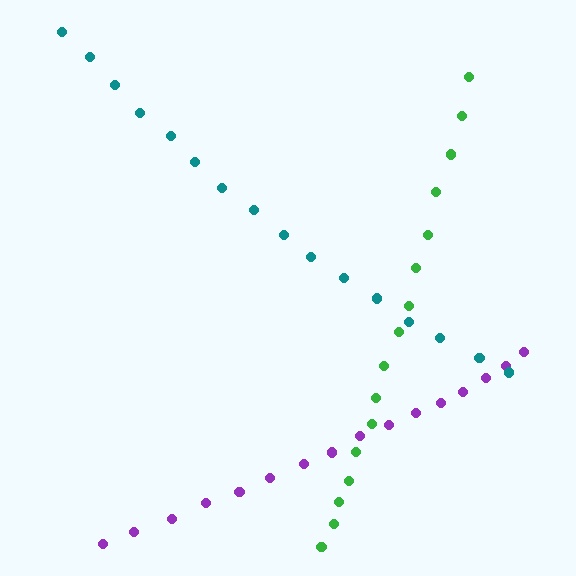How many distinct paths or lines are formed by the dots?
There are 3 distinct paths.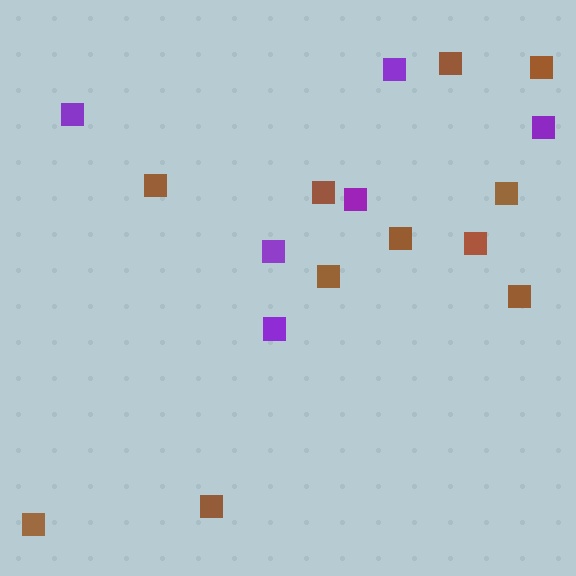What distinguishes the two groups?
There are 2 groups: one group of purple squares (6) and one group of brown squares (11).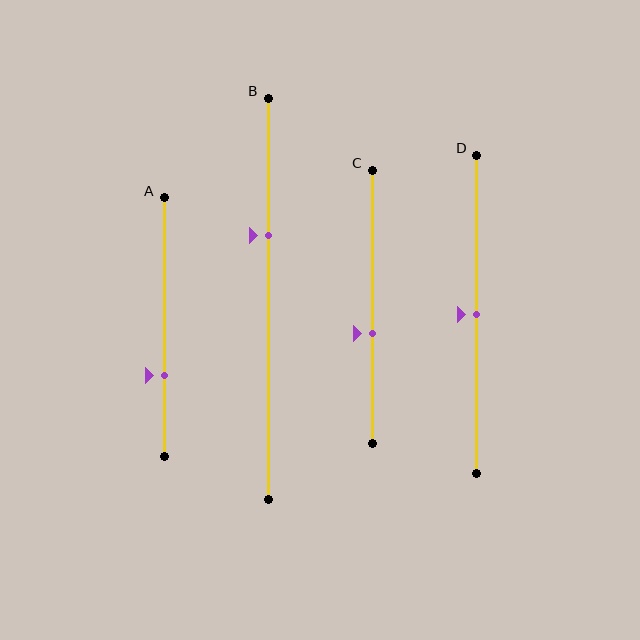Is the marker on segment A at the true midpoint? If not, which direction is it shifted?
No, the marker on segment A is shifted downward by about 19% of the segment length.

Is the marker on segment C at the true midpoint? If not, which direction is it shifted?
No, the marker on segment C is shifted downward by about 10% of the segment length.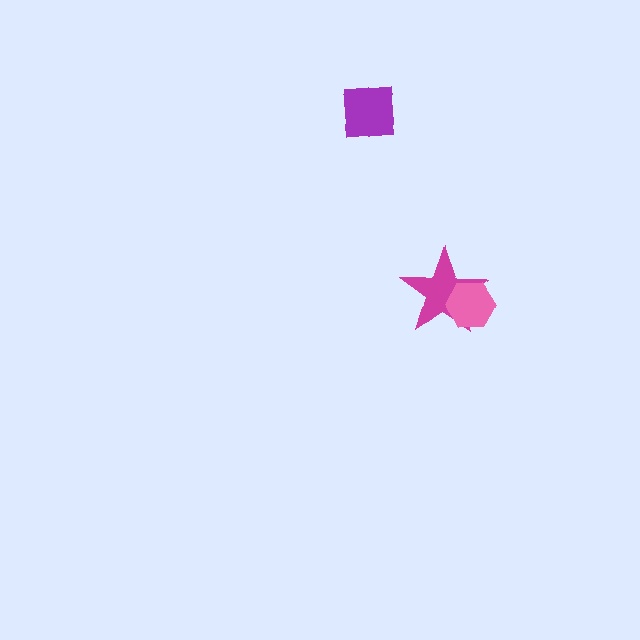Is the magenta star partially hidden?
Yes, it is partially covered by another shape.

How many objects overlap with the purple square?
0 objects overlap with the purple square.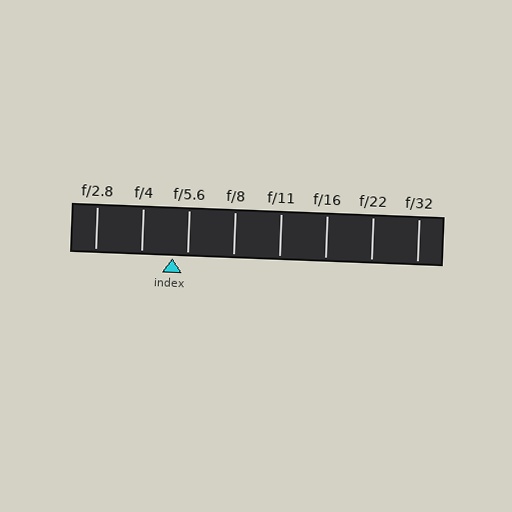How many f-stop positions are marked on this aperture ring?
There are 8 f-stop positions marked.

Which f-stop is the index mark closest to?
The index mark is closest to f/5.6.